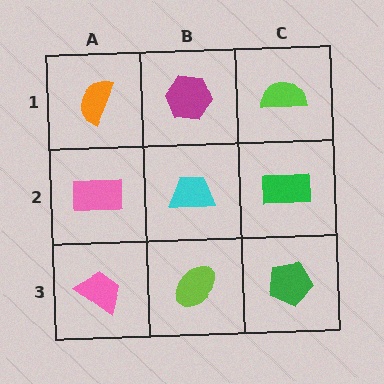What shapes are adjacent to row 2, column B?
A magenta hexagon (row 1, column B), a lime ellipse (row 3, column B), a pink rectangle (row 2, column A), a green rectangle (row 2, column C).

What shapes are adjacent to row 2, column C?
A lime semicircle (row 1, column C), a green pentagon (row 3, column C), a cyan trapezoid (row 2, column B).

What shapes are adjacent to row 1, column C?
A green rectangle (row 2, column C), a magenta hexagon (row 1, column B).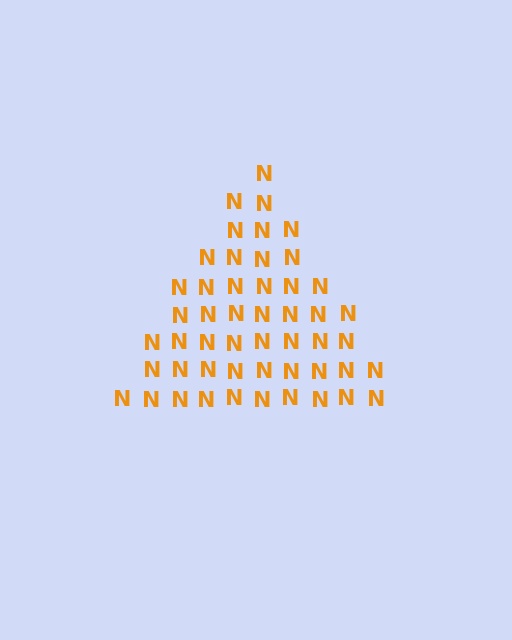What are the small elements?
The small elements are letter N's.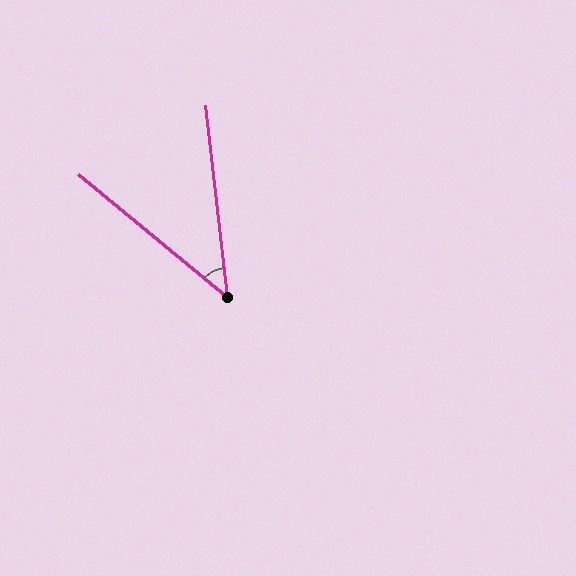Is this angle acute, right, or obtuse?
It is acute.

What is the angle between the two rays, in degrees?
Approximately 44 degrees.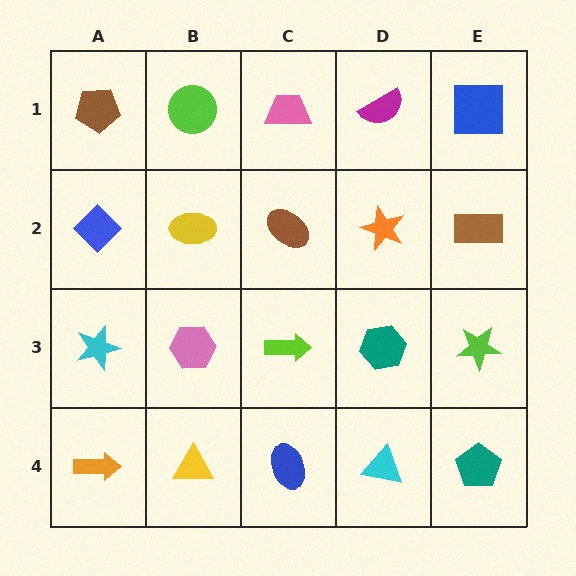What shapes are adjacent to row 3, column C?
A brown ellipse (row 2, column C), a blue ellipse (row 4, column C), a pink hexagon (row 3, column B), a teal hexagon (row 3, column D).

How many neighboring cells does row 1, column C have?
3.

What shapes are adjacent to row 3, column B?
A yellow ellipse (row 2, column B), a yellow triangle (row 4, column B), a cyan star (row 3, column A), a lime arrow (row 3, column C).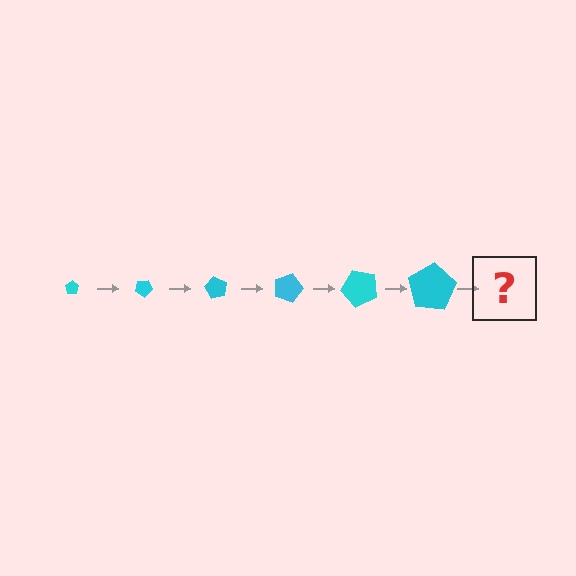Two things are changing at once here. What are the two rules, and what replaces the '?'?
The two rules are that the pentagon grows larger each step and it rotates 30 degrees each step. The '?' should be a pentagon, larger than the previous one and rotated 180 degrees from the start.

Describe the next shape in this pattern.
It should be a pentagon, larger than the previous one and rotated 180 degrees from the start.